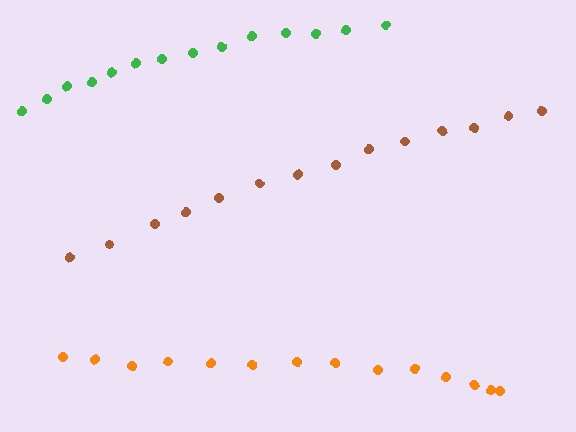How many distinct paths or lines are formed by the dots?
There are 3 distinct paths.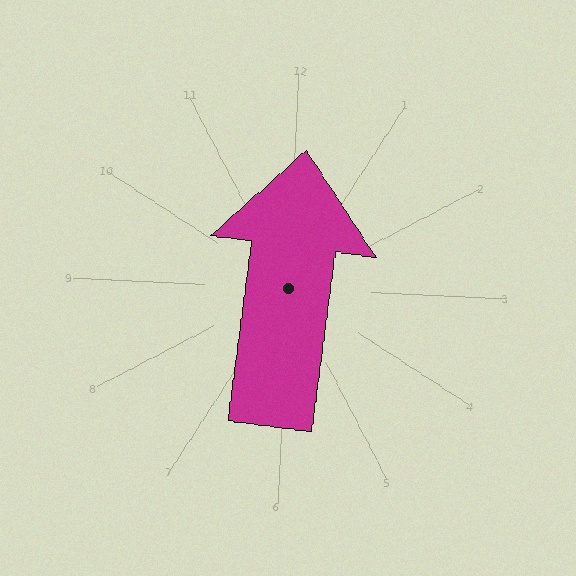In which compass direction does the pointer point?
North.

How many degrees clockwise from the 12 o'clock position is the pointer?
Approximately 5 degrees.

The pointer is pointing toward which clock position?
Roughly 12 o'clock.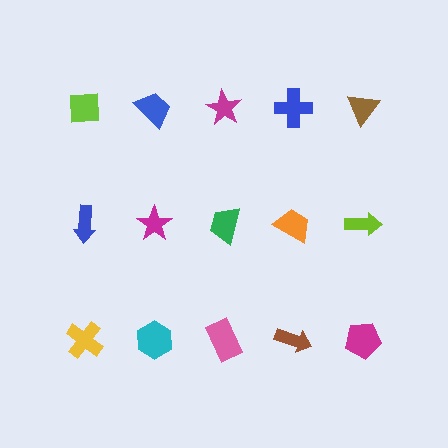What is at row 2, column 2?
A magenta star.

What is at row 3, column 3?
A pink rectangle.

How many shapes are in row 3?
5 shapes.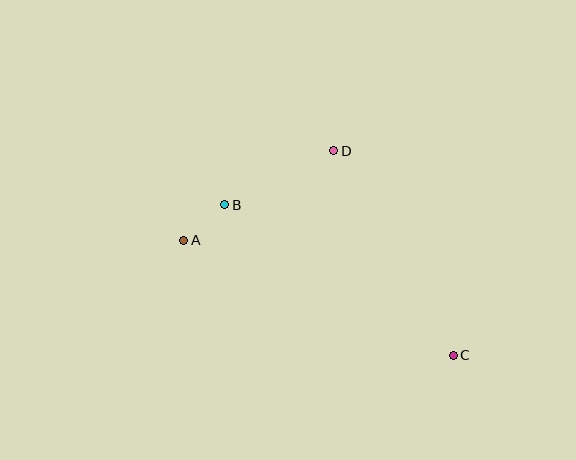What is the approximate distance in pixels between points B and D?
The distance between B and D is approximately 122 pixels.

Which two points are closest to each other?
Points A and B are closest to each other.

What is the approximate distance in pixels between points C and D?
The distance between C and D is approximately 237 pixels.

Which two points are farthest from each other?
Points A and C are farthest from each other.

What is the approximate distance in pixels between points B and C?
The distance between B and C is approximately 274 pixels.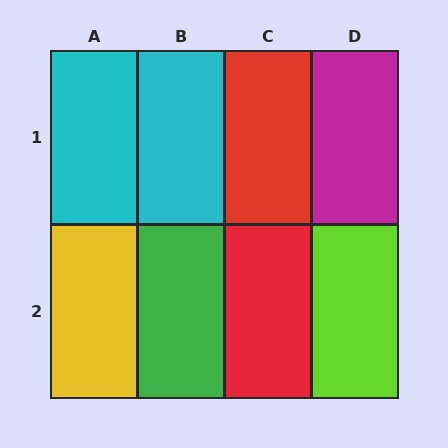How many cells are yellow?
1 cell is yellow.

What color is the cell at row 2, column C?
Red.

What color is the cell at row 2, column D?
Lime.